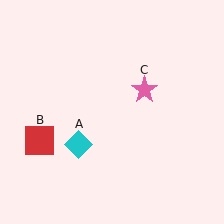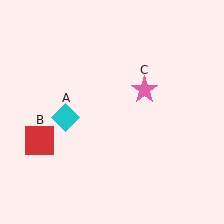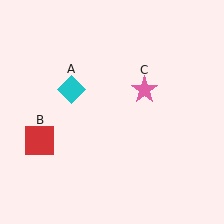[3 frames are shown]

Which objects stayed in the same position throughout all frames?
Red square (object B) and pink star (object C) remained stationary.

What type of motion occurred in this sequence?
The cyan diamond (object A) rotated clockwise around the center of the scene.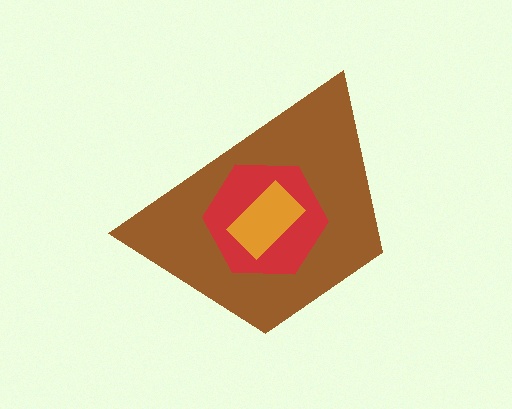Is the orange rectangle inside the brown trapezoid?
Yes.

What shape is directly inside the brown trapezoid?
The red hexagon.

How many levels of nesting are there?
3.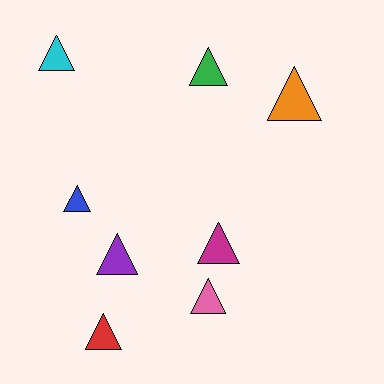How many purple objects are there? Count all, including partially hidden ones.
There is 1 purple object.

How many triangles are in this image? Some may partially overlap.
There are 8 triangles.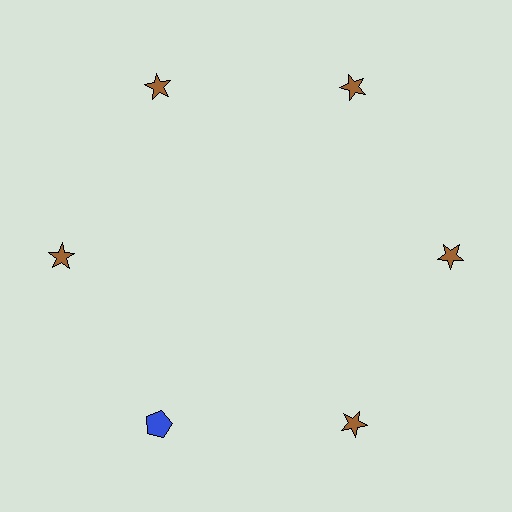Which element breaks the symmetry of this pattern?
The blue pentagon at roughly the 7 o'clock position breaks the symmetry. All other shapes are brown stars.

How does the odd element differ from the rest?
It differs in both color (blue instead of brown) and shape (pentagon instead of star).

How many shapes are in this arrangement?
There are 6 shapes arranged in a ring pattern.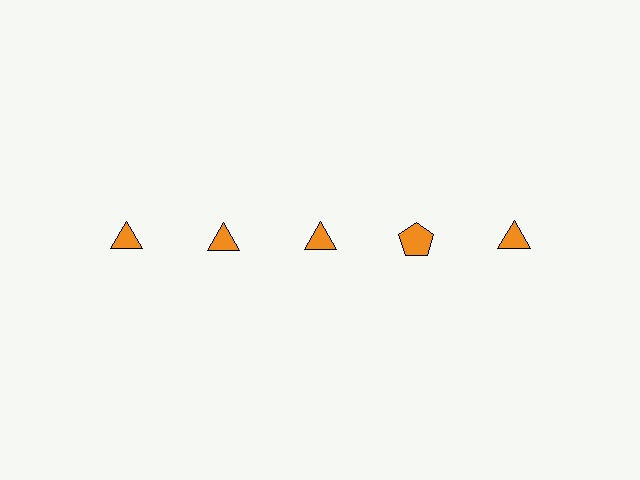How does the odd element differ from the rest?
It has a different shape: pentagon instead of triangle.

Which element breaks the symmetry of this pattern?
The orange pentagon in the top row, second from right column breaks the symmetry. All other shapes are orange triangles.